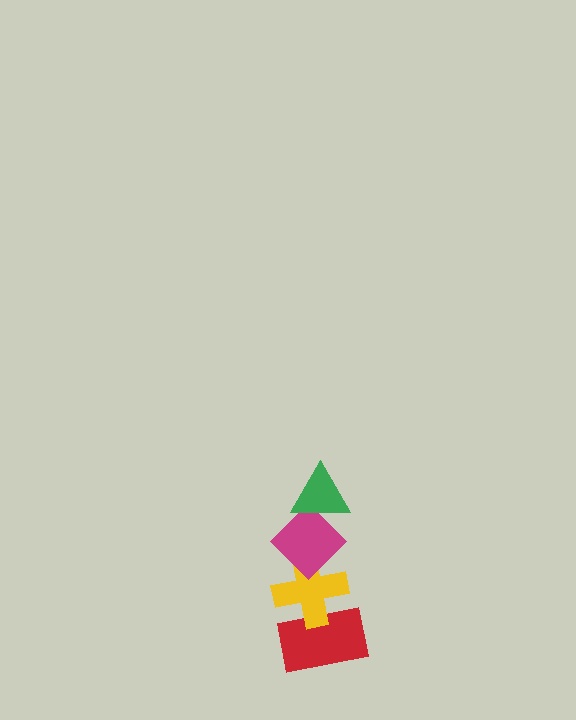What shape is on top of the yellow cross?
The magenta diamond is on top of the yellow cross.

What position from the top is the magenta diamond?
The magenta diamond is 2nd from the top.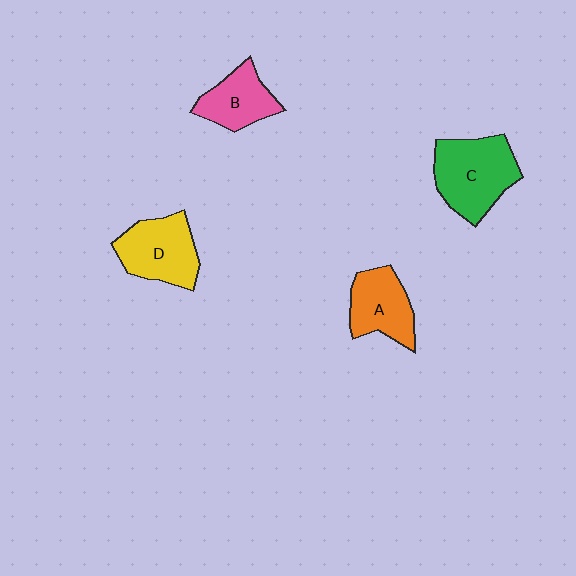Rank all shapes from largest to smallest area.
From largest to smallest: C (green), D (yellow), A (orange), B (pink).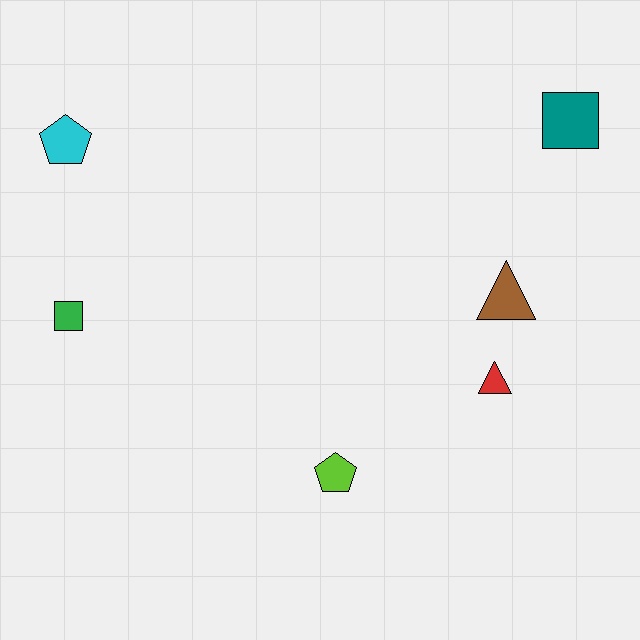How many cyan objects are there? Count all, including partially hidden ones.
There is 1 cyan object.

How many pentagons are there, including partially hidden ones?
There are 2 pentagons.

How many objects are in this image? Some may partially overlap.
There are 6 objects.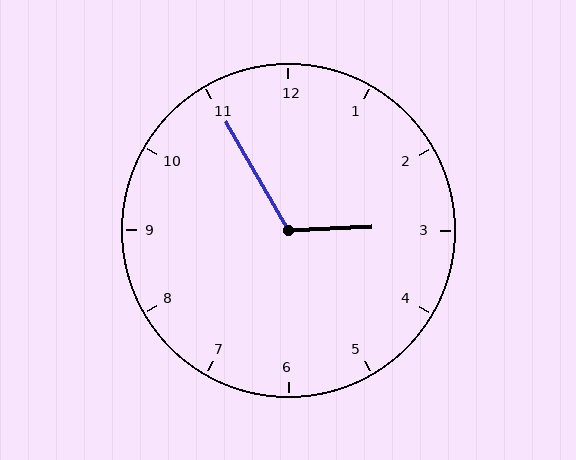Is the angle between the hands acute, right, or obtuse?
It is obtuse.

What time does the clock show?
2:55.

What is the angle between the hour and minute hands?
Approximately 118 degrees.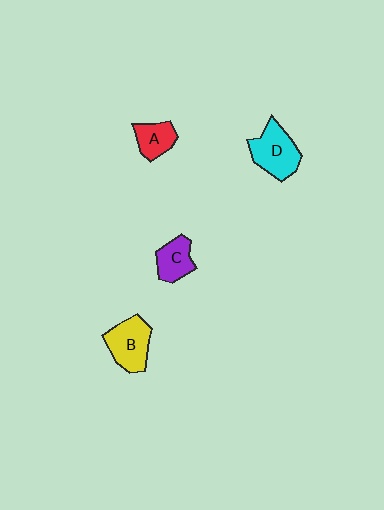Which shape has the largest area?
Shape D (cyan).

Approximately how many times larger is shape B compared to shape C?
Approximately 1.4 times.